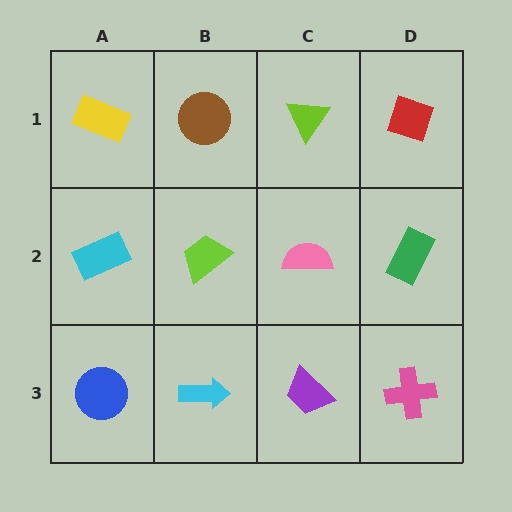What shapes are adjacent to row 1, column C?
A pink semicircle (row 2, column C), a brown circle (row 1, column B), a red diamond (row 1, column D).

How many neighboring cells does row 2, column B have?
4.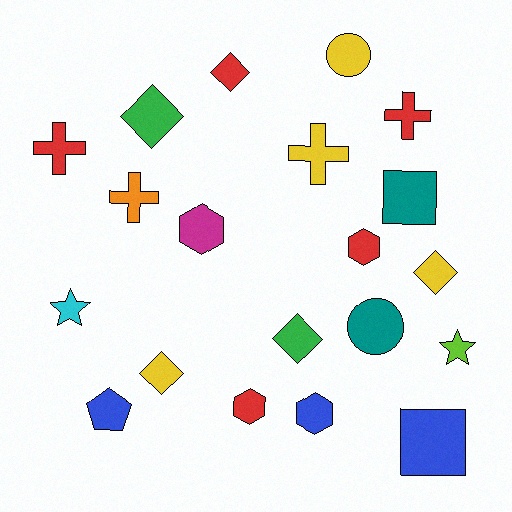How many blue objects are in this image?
There are 3 blue objects.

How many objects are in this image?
There are 20 objects.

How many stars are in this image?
There are 2 stars.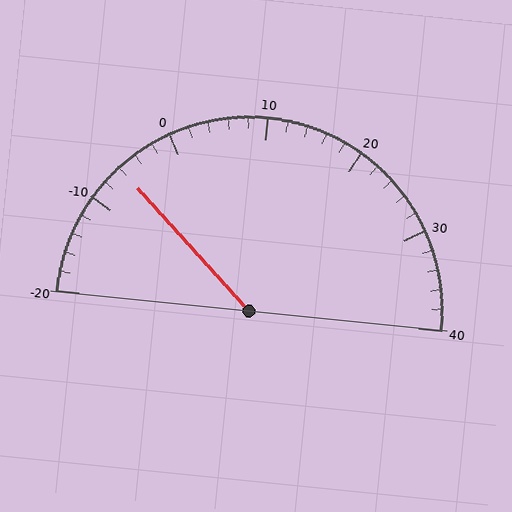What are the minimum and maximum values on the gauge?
The gauge ranges from -20 to 40.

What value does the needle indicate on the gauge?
The needle indicates approximately -6.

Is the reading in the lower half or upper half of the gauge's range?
The reading is in the lower half of the range (-20 to 40).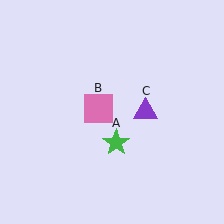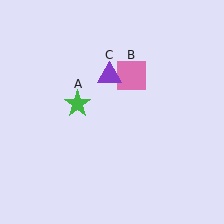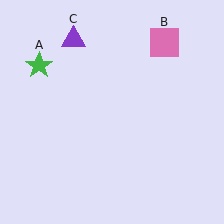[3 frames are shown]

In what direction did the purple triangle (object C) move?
The purple triangle (object C) moved up and to the left.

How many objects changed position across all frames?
3 objects changed position: green star (object A), pink square (object B), purple triangle (object C).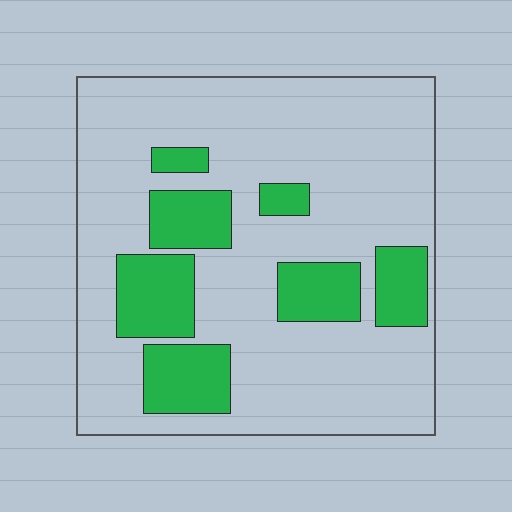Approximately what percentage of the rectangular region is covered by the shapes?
Approximately 25%.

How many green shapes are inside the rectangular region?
7.